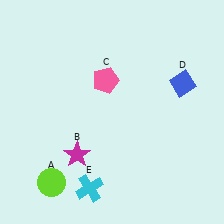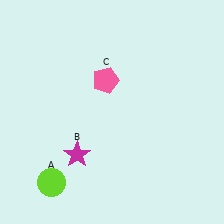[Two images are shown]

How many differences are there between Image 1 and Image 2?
There are 2 differences between the two images.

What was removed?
The cyan cross (E), the blue diamond (D) were removed in Image 2.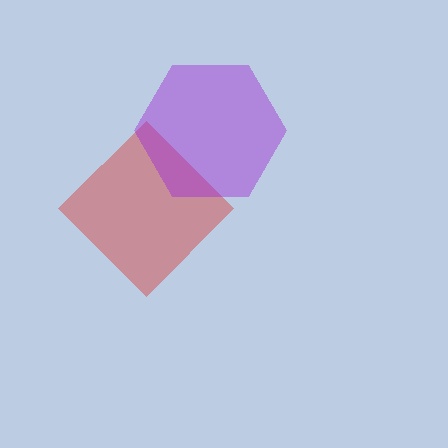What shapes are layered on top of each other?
The layered shapes are: a red diamond, a purple hexagon.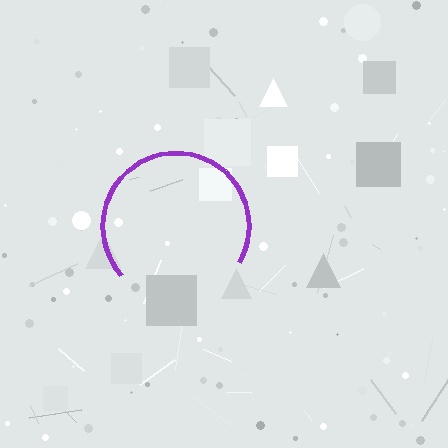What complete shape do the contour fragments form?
The contour fragments form a circle.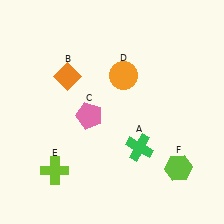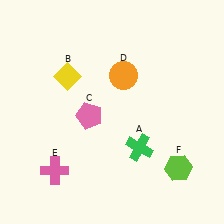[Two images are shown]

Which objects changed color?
B changed from orange to yellow. E changed from lime to pink.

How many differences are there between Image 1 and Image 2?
There are 2 differences between the two images.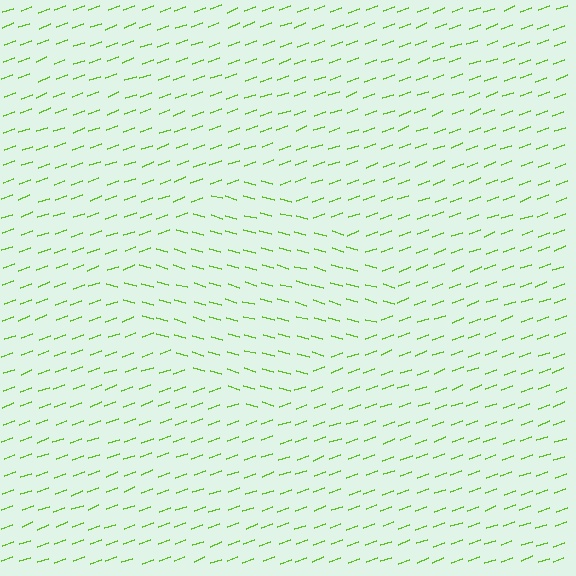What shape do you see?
I see a diamond.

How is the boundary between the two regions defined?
The boundary is defined purely by a change in line orientation (approximately 35 degrees difference). All lines are the same color and thickness.